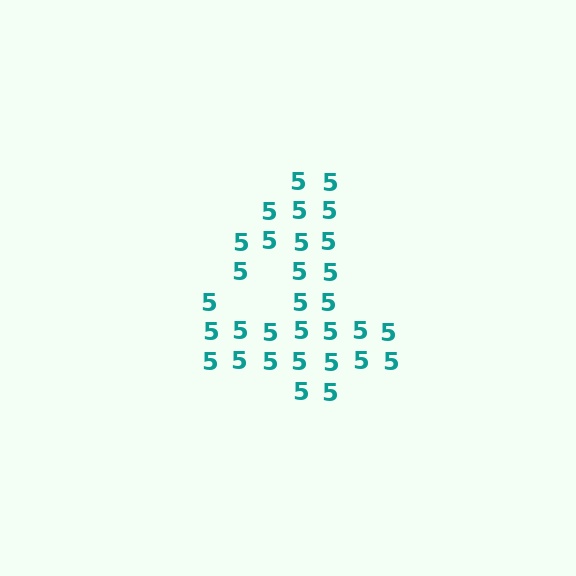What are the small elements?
The small elements are digit 5's.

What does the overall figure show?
The overall figure shows the digit 4.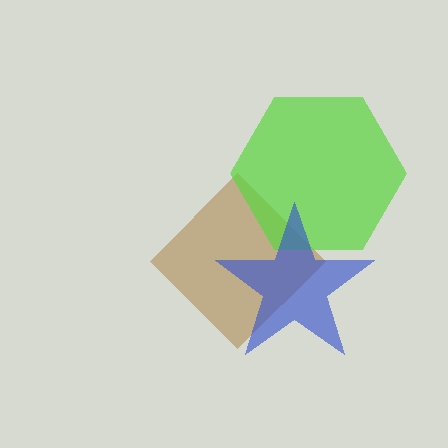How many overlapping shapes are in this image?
There are 3 overlapping shapes in the image.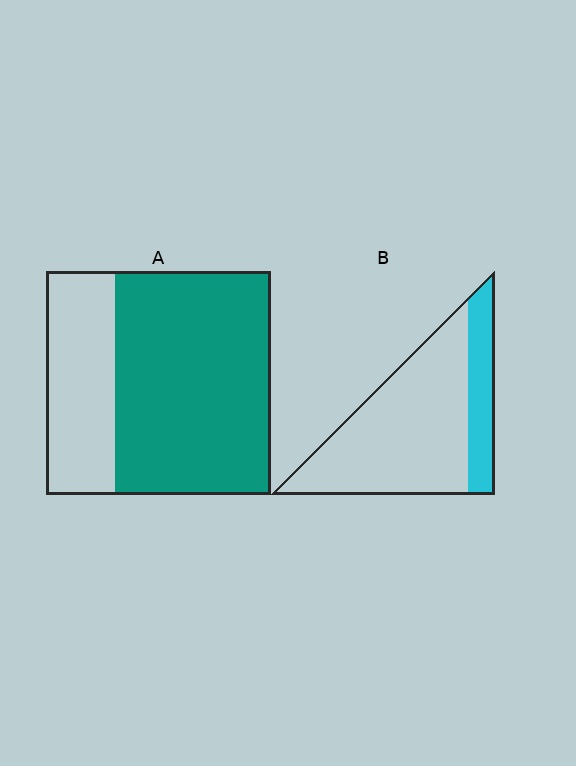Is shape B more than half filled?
No.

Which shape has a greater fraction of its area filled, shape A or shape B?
Shape A.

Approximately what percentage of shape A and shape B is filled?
A is approximately 70% and B is approximately 25%.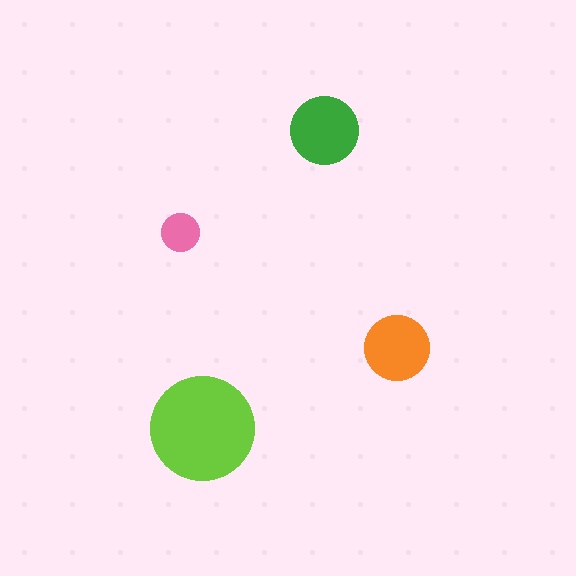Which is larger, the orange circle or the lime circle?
The lime one.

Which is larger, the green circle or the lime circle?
The lime one.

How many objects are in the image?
There are 4 objects in the image.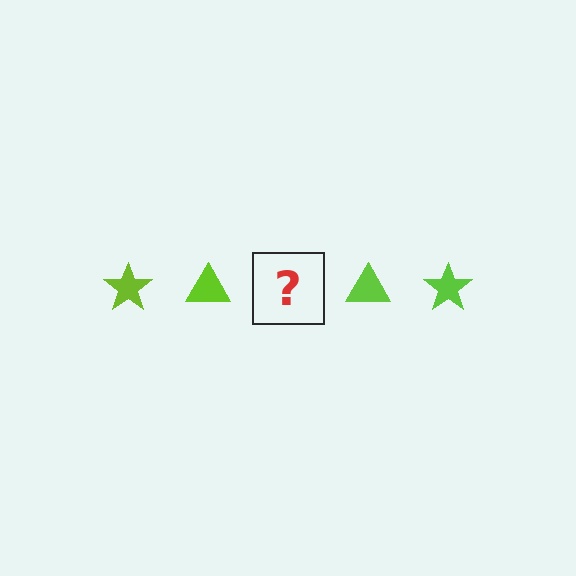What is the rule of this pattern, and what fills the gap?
The rule is that the pattern cycles through star, triangle shapes in lime. The gap should be filled with a lime star.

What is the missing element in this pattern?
The missing element is a lime star.